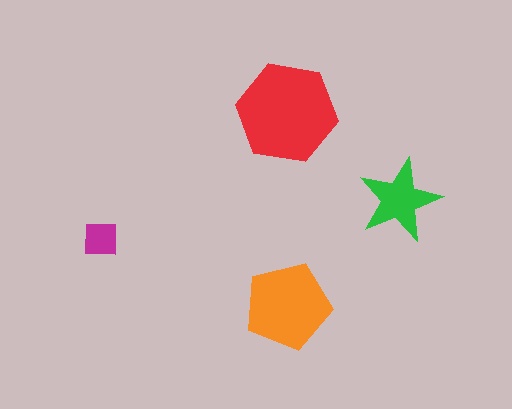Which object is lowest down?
The orange pentagon is bottommost.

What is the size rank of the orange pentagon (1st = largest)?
2nd.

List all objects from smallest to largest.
The magenta square, the green star, the orange pentagon, the red hexagon.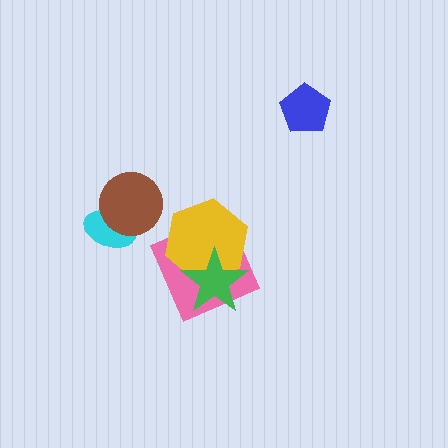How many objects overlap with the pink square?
2 objects overlap with the pink square.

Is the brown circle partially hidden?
No, no other shape covers it.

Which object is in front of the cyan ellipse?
The brown circle is in front of the cyan ellipse.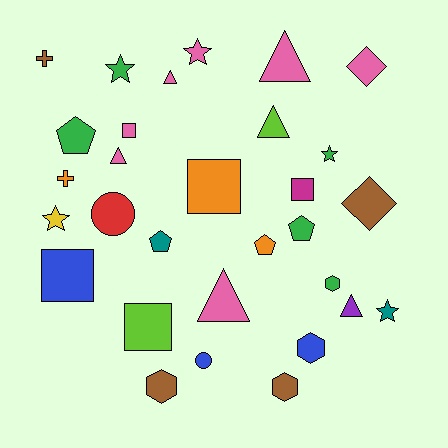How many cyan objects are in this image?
There are no cyan objects.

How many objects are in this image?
There are 30 objects.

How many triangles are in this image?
There are 6 triangles.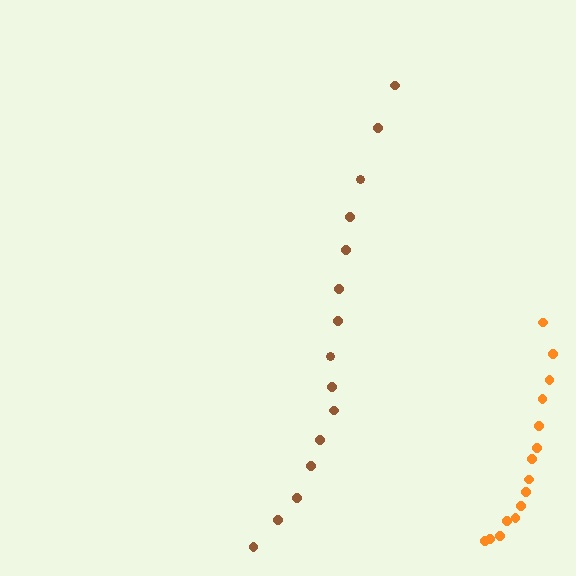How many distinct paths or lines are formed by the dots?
There are 2 distinct paths.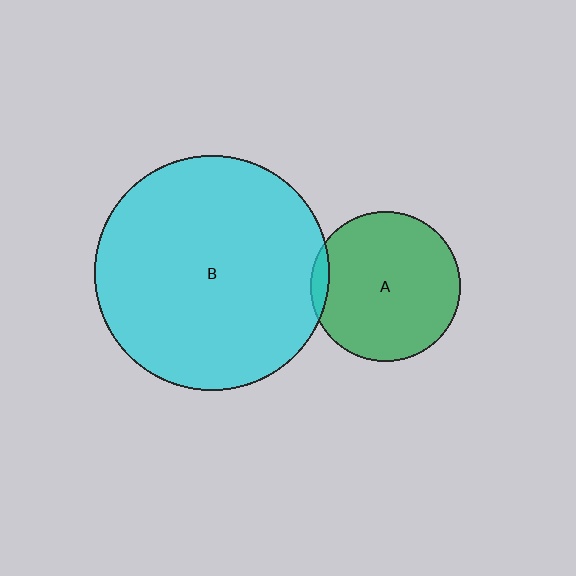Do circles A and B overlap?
Yes.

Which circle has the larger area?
Circle B (cyan).